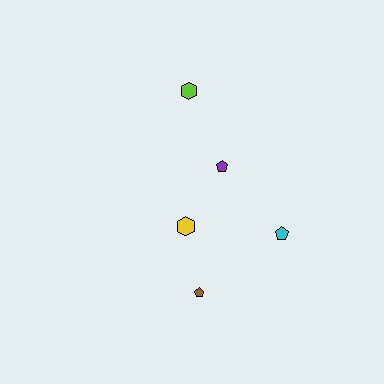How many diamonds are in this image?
There are no diamonds.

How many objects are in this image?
There are 5 objects.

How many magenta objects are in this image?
There are no magenta objects.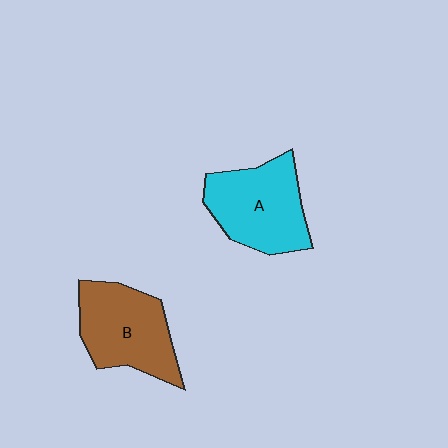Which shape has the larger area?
Shape A (cyan).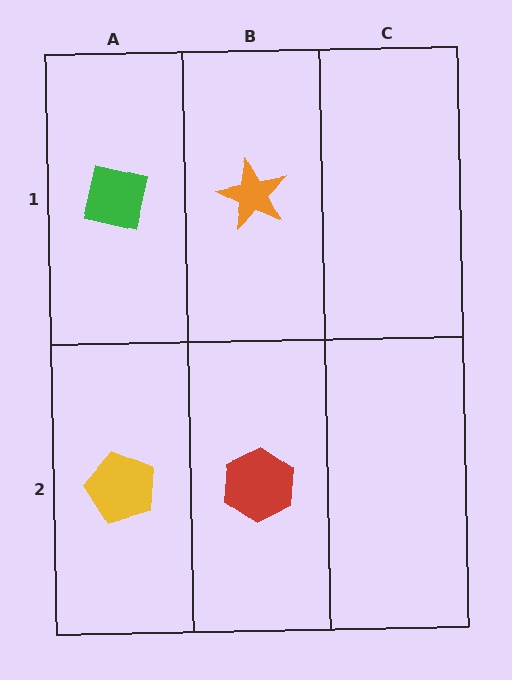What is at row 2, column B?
A red hexagon.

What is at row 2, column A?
A yellow pentagon.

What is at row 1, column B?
An orange star.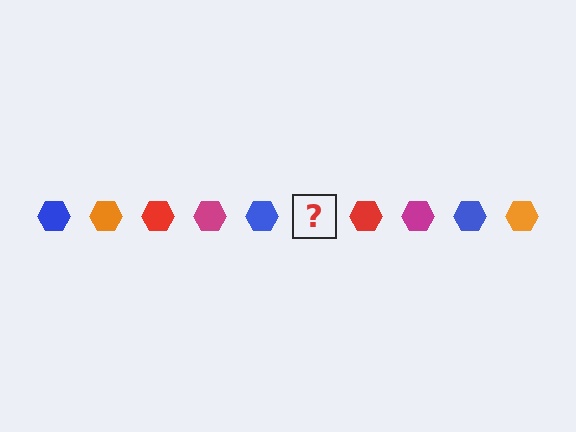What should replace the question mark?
The question mark should be replaced with an orange hexagon.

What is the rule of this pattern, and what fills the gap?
The rule is that the pattern cycles through blue, orange, red, magenta hexagons. The gap should be filled with an orange hexagon.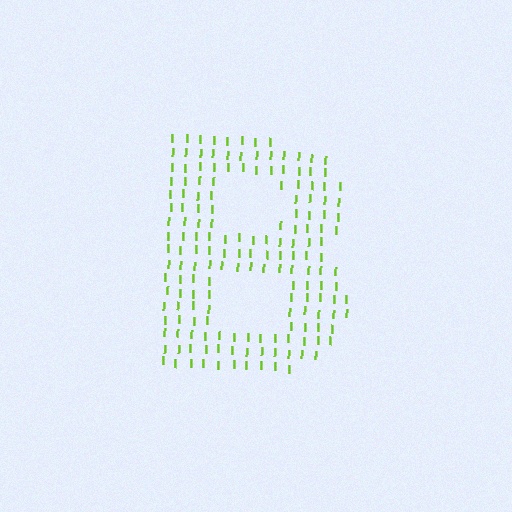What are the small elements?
The small elements are letter I's.